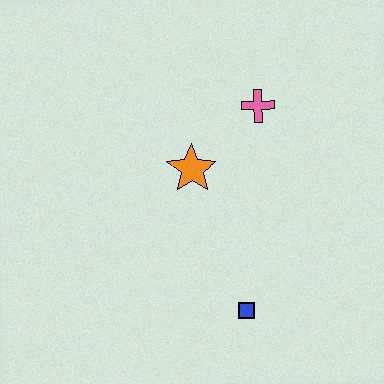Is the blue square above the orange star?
No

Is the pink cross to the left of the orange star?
No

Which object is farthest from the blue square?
The pink cross is farthest from the blue square.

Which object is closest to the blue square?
The orange star is closest to the blue square.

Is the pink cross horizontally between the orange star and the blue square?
No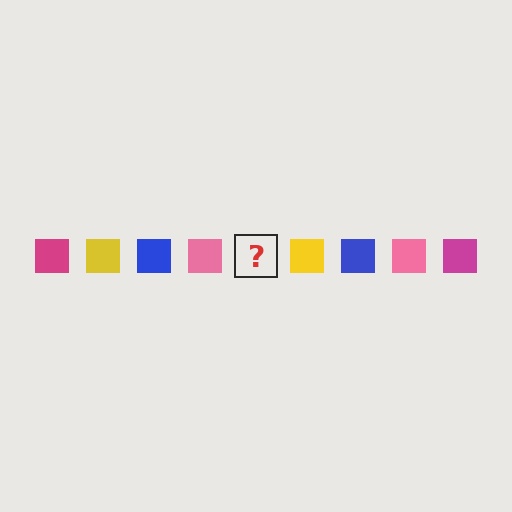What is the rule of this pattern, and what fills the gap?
The rule is that the pattern cycles through magenta, yellow, blue, pink squares. The gap should be filled with a magenta square.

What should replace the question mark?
The question mark should be replaced with a magenta square.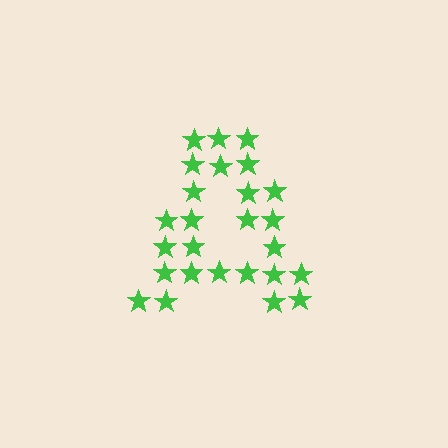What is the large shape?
The large shape is the letter A.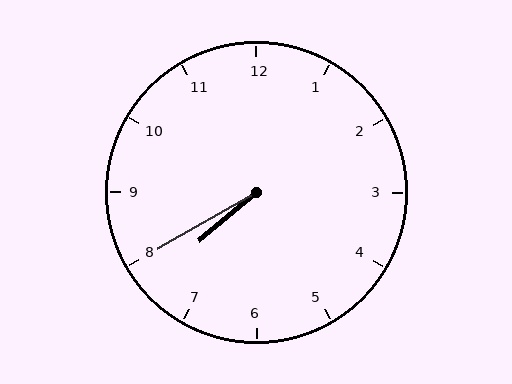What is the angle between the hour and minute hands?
Approximately 10 degrees.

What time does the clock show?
7:40.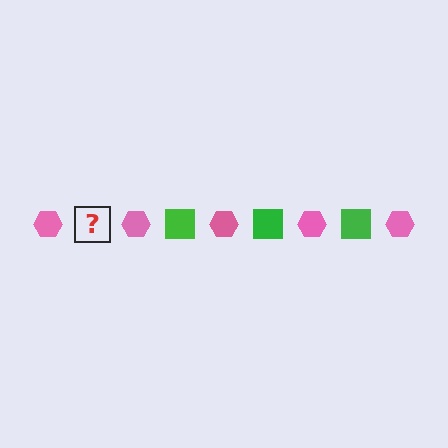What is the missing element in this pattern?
The missing element is a green square.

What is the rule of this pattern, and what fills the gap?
The rule is that the pattern alternates between pink hexagon and green square. The gap should be filled with a green square.